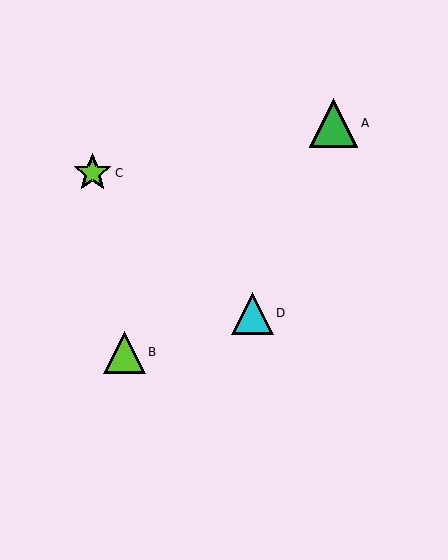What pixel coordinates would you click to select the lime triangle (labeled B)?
Click at (124, 352) to select the lime triangle B.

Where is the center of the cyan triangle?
The center of the cyan triangle is at (252, 313).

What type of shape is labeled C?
Shape C is a lime star.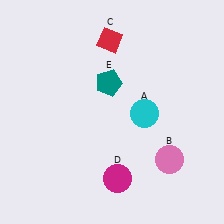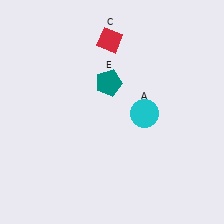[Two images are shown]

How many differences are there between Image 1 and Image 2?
There are 2 differences between the two images.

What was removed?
The magenta circle (D), the pink circle (B) were removed in Image 2.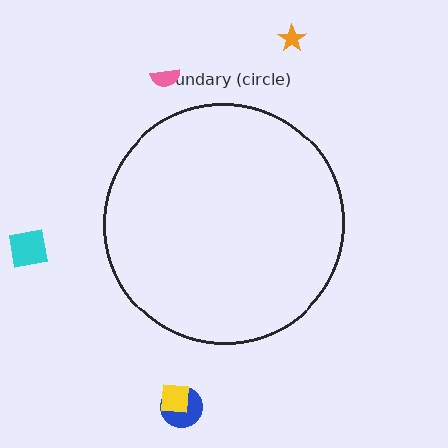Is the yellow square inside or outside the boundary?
Outside.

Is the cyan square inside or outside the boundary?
Outside.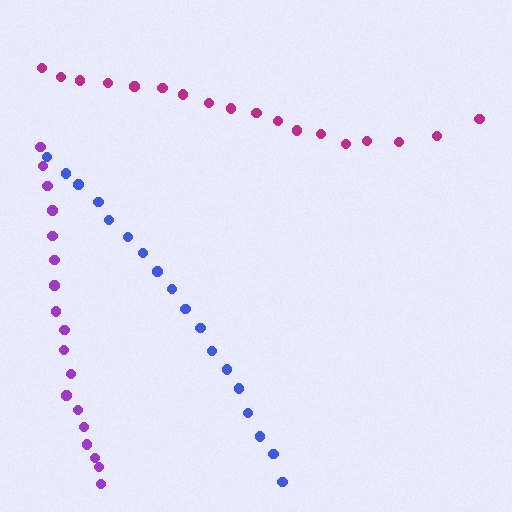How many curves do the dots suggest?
There are 3 distinct paths.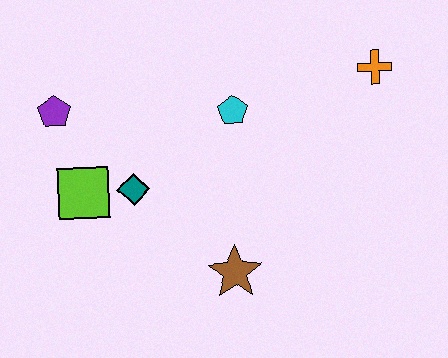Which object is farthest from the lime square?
The orange cross is farthest from the lime square.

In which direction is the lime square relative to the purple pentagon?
The lime square is below the purple pentagon.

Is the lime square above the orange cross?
No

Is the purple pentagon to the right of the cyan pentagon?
No